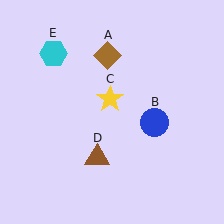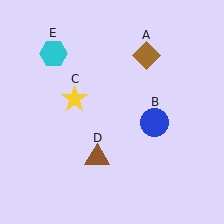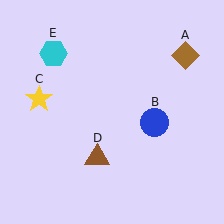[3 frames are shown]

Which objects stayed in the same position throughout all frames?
Blue circle (object B) and brown triangle (object D) and cyan hexagon (object E) remained stationary.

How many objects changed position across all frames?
2 objects changed position: brown diamond (object A), yellow star (object C).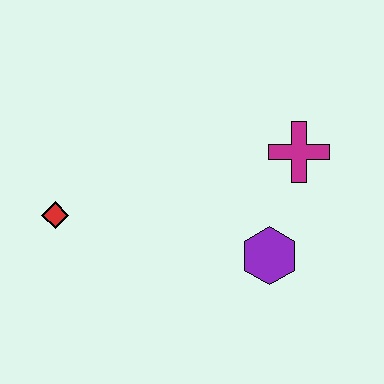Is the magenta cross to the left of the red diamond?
No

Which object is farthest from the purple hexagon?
The red diamond is farthest from the purple hexagon.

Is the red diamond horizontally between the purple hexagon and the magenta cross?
No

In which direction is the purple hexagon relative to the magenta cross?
The purple hexagon is below the magenta cross.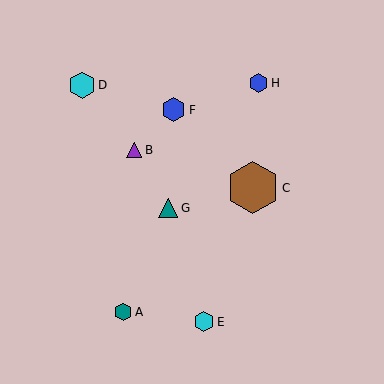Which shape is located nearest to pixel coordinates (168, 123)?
The blue hexagon (labeled F) at (174, 110) is nearest to that location.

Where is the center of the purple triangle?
The center of the purple triangle is at (134, 150).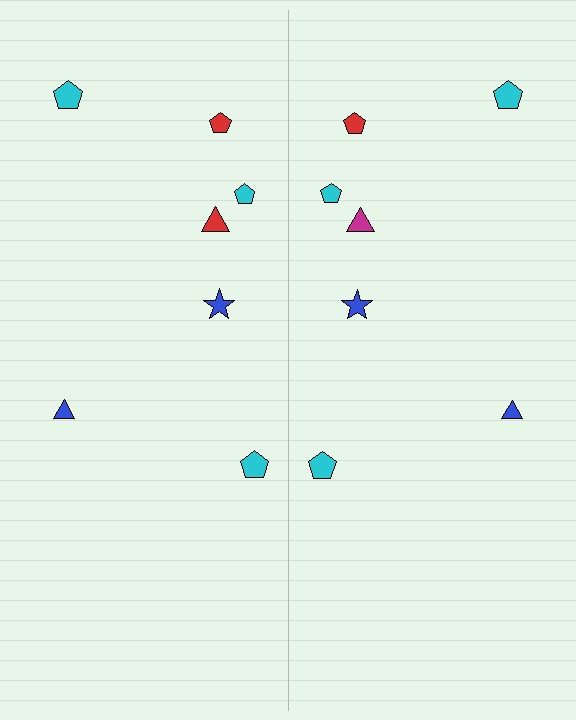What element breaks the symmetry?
The magenta triangle on the right side breaks the symmetry — its mirror counterpart is red.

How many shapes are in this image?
There are 14 shapes in this image.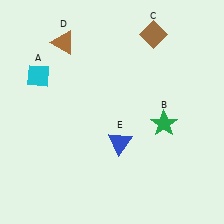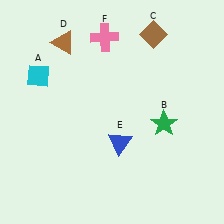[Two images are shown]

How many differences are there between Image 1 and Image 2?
There is 1 difference between the two images.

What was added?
A pink cross (F) was added in Image 2.